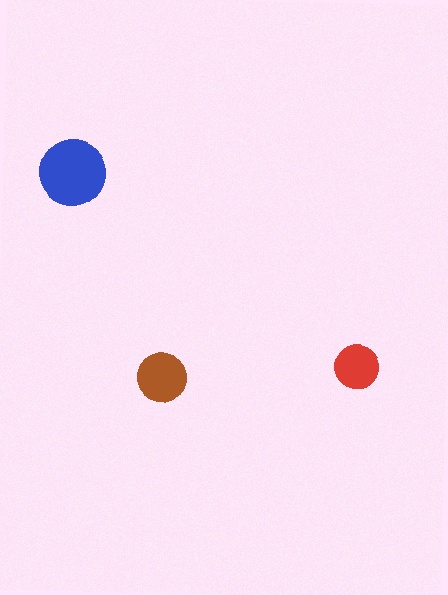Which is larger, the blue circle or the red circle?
The blue one.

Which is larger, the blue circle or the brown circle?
The blue one.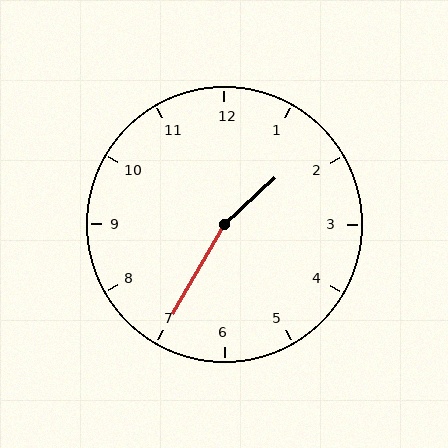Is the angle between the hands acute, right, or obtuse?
It is obtuse.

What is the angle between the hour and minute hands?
Approximately 162 degrees.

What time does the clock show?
1:35.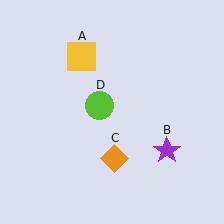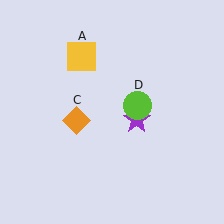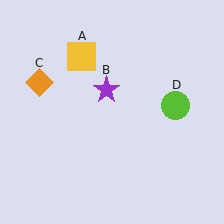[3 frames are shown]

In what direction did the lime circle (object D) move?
The lime circle (object D) moved right.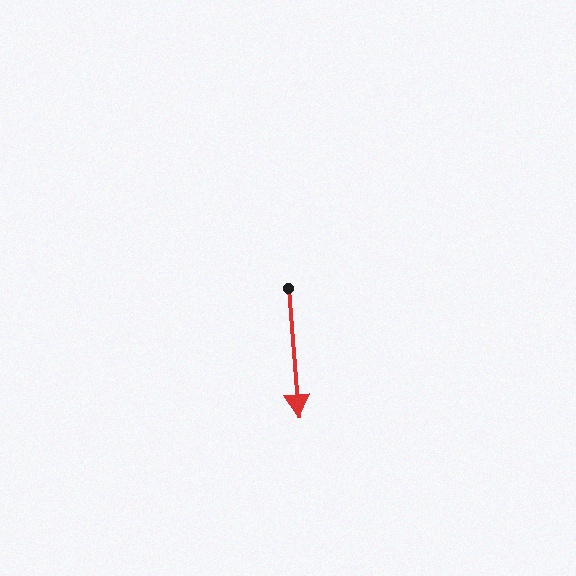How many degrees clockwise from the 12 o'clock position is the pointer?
Approximately 176 degrees.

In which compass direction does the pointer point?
South.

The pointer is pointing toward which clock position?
Roughly 6 o'clock.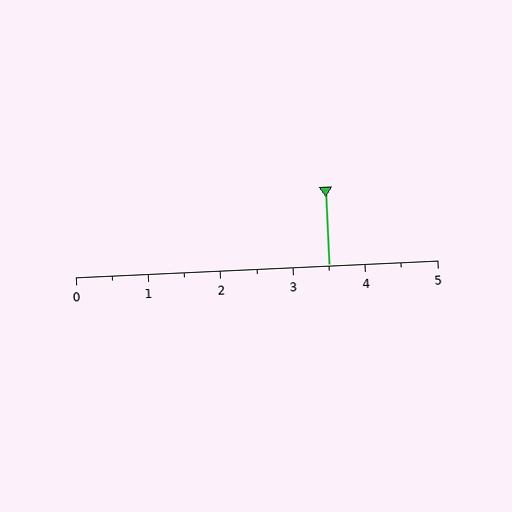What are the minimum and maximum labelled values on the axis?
The axis runs from 0 to 5.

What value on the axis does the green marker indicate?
The marker indicates approximately 3.5.